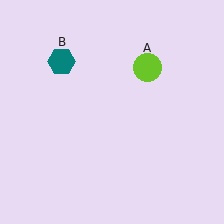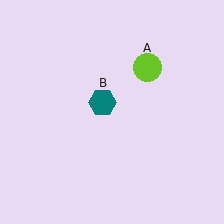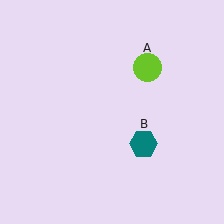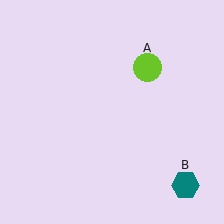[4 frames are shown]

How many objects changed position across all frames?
1 object changed position: teal hexagon (object B).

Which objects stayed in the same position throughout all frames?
Lime circle (object A) remained stationary.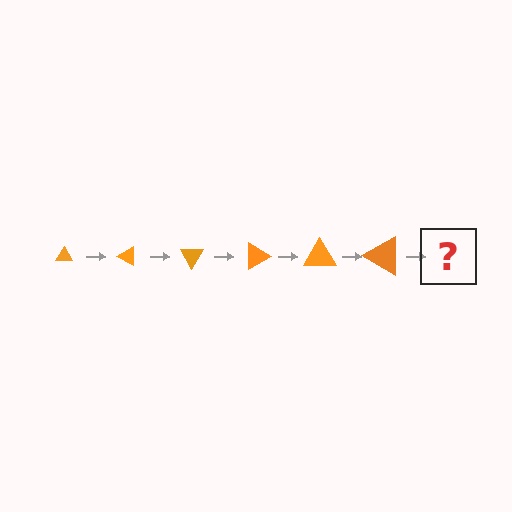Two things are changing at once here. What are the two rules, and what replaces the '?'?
The two rules are that the triangle grows larger each step and it rotates 30 degrees each step. The '?' should be a triangle, larger than the previous one and rotated 180 degrees from the start.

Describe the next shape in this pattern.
It should be a triangle, larger than the previous one and rotated 180 degrees from the start.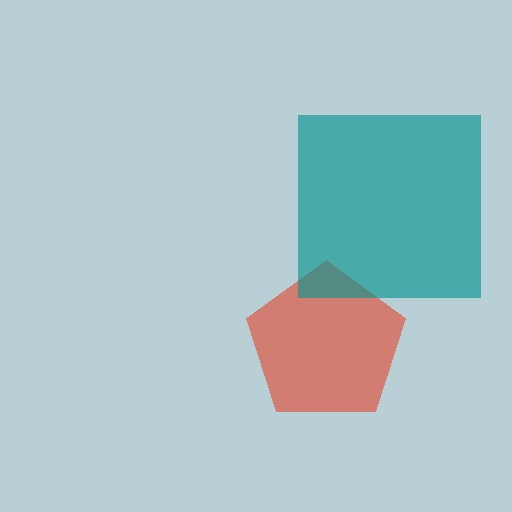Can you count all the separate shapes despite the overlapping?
Yes, there are 2 separate shapes.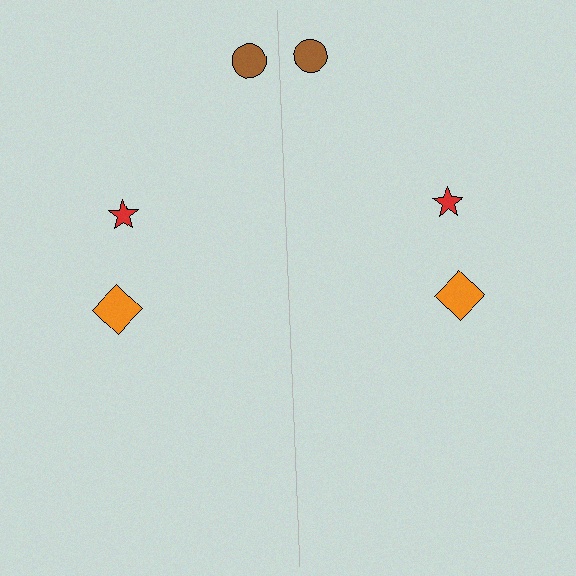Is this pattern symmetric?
Yes, this pattern has bilateral (reflection) symmetry.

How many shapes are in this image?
There are 6 shapes in this image.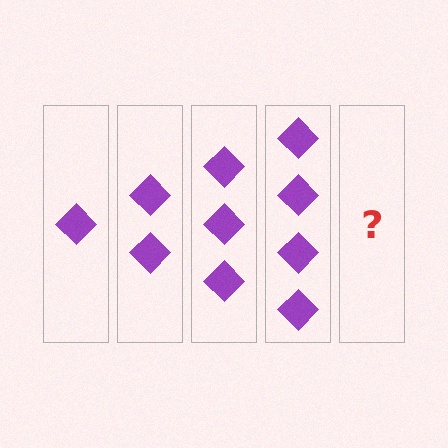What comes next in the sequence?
The next element should be 5 diamonds.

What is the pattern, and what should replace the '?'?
The pattern is that each step adds one more diamond. The '?' should be 5 diamonds.